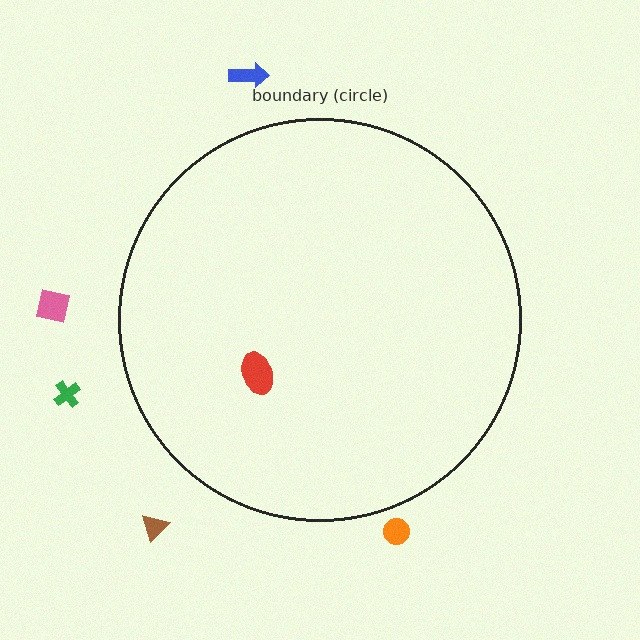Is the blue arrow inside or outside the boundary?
Outside.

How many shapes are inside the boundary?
1 inside, 5 outside.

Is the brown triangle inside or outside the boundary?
Outside.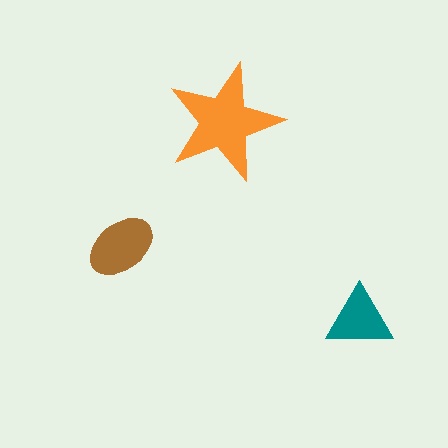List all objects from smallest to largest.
The teal triangle, the brown ellipse, the orange star.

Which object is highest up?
The orange star is topmost.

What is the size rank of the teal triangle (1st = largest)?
3rd.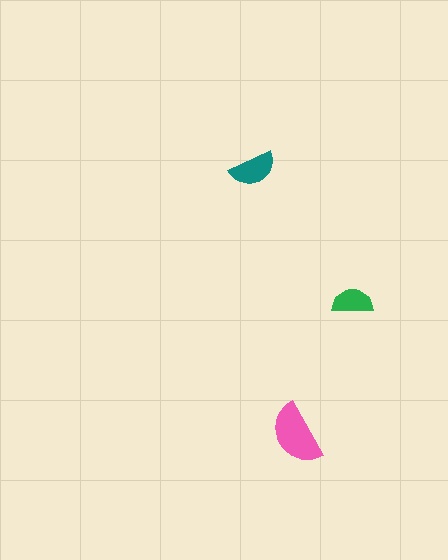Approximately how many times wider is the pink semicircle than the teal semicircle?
About 1.5 times wider.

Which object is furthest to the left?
The teal semicircle is leftmost.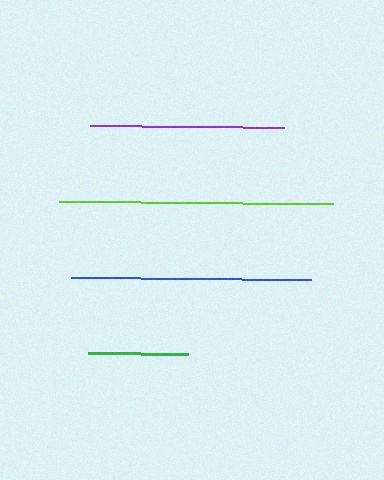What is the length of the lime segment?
The lime segment is approximately 274 pixels long.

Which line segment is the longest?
The lime line is the longest at approximately 274 pixels.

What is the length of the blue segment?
The blue segment is approximately 240 pixels long.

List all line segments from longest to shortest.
From longest to shortest: lime, blue, purple, green.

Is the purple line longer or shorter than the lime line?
The lime line is longer than the purple line.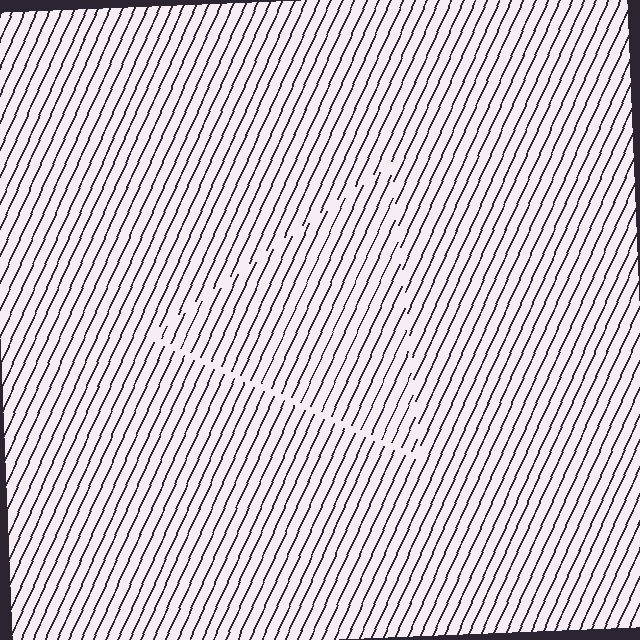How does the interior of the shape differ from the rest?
The interior of the shape contains the same grating, shifted by half a period — the contour is defined by the phase discontinuity where line-ends from the inner and outer gratings abut.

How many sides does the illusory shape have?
3 sides — the line-ends trace a triangle.